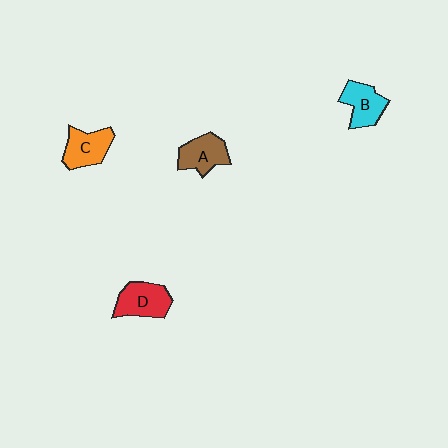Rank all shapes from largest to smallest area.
From largest to smallest: D (red), C (orange), A (brown), B (cyan).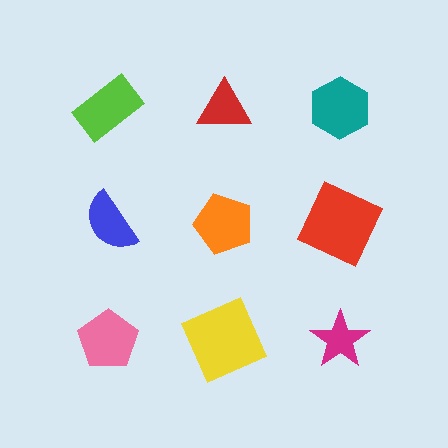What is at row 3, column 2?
A yellow square.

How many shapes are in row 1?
3 shapes.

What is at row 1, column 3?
A teal hexagon.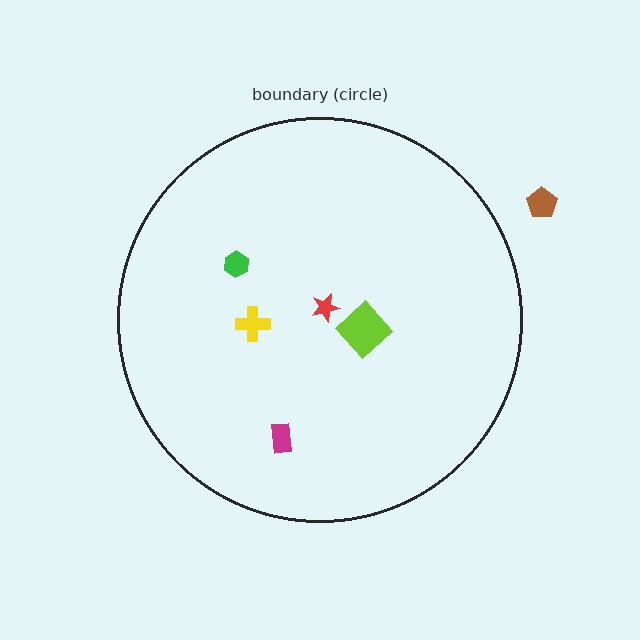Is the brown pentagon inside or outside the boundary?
Outside.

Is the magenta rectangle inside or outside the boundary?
Inside.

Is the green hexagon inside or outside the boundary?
Inside.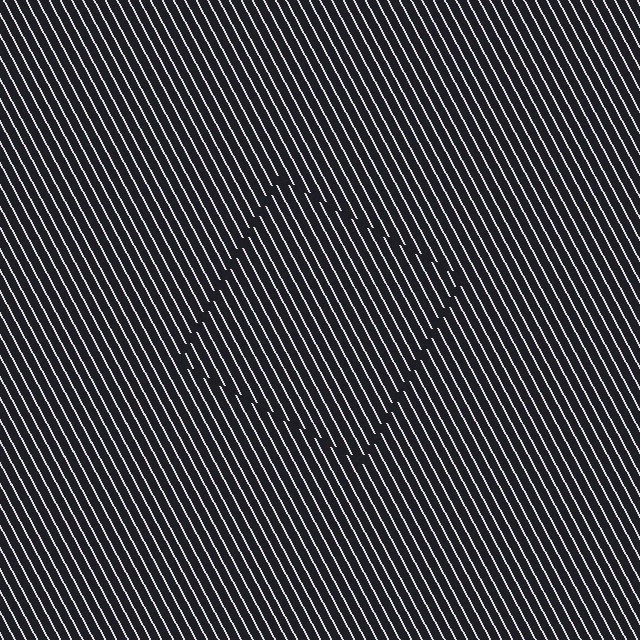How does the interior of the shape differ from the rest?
The interior of the shape contains the same grating, shifted by half a period — the contour is defined by the phase discontinuity where line-ends from the inner and outer gratings abut.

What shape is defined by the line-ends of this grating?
An illusory square. The interior of the shape contains the same grating, shifted by half a period — the contour is defined by the phase discontinuity where line-ends from the inner and outer gratings abut.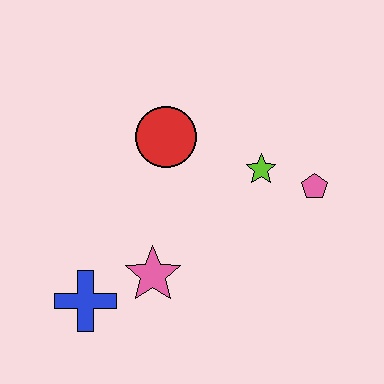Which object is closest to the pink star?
The blue cross is closest to the pink star.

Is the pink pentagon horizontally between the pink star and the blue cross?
No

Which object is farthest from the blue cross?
The pink pentagon is farthest from the blue cross.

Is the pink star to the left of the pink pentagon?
Yes